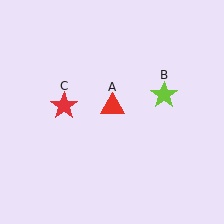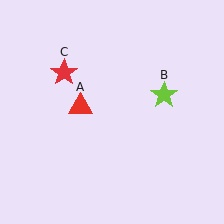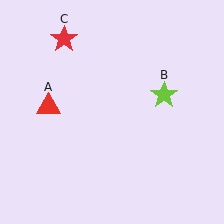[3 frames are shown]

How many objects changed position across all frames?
2 objects changed position: red triangle (object A), red star (object C).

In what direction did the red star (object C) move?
The red star (object C) moved up.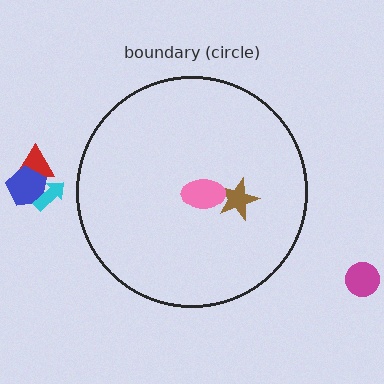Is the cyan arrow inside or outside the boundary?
Outside.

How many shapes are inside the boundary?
2 inside, 4 outside.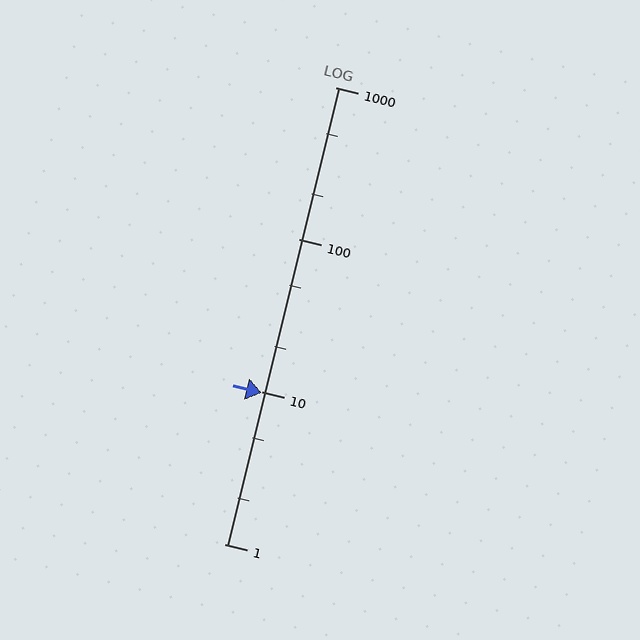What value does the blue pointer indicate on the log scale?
The pointer indicates approximately 9.8.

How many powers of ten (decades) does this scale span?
The scale spans 3 decades, from 1 to 1000.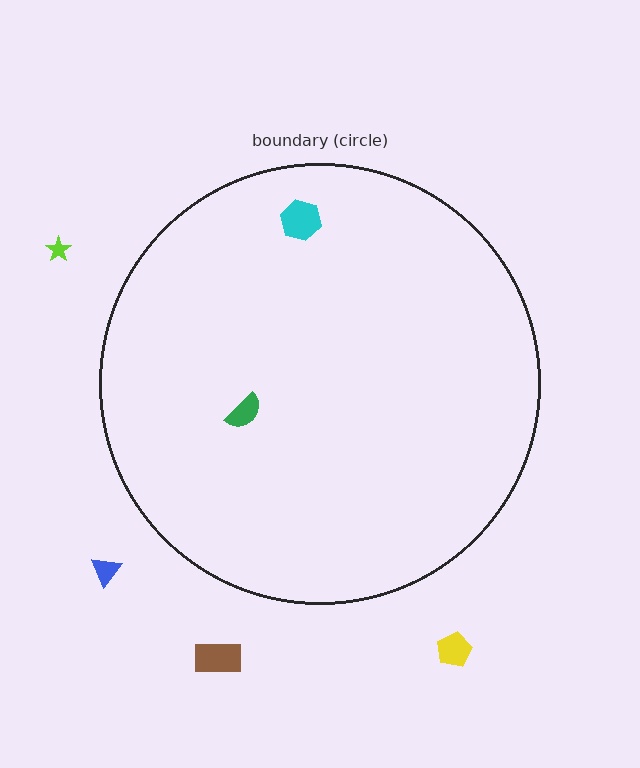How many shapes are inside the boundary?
2 inside, 4 outside.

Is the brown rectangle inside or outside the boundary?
Outside.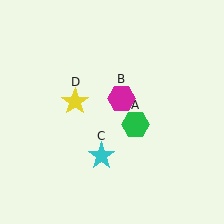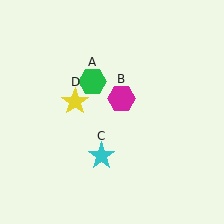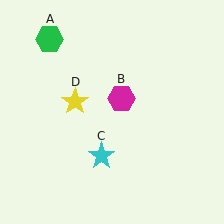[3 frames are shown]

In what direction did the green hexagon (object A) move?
The green hexagon (object A) moved up and to the left.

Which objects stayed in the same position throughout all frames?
Magenta hexagon (object B) and cyan star (object C) and yellow star (object D) remained stationary.